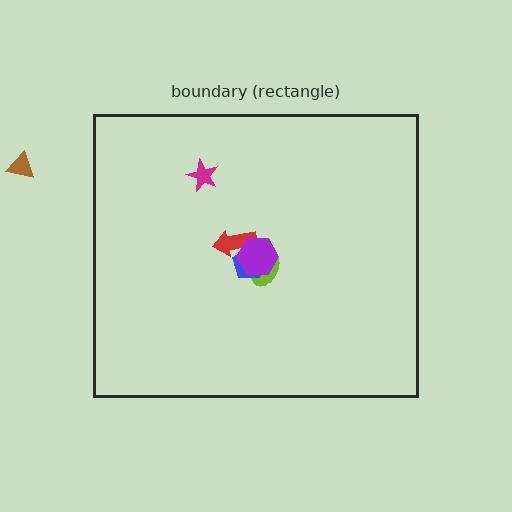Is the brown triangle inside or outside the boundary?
Outside.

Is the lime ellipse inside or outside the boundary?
Inside.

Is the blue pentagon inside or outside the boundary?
Inside.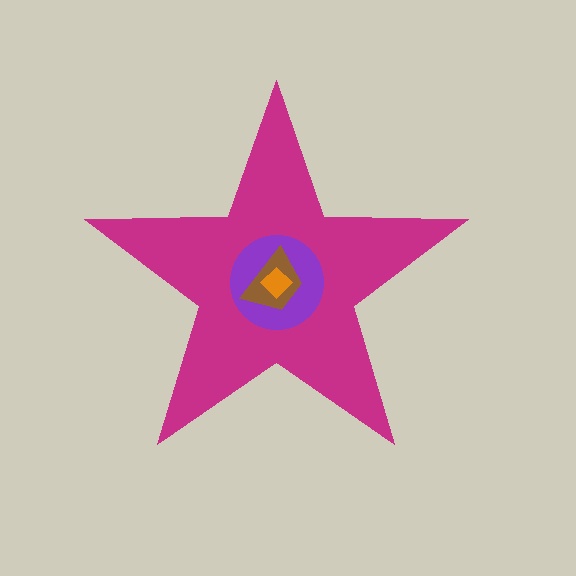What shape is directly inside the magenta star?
The purple circle.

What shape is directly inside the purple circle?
The brown trapezoid.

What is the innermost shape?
The orange diamond.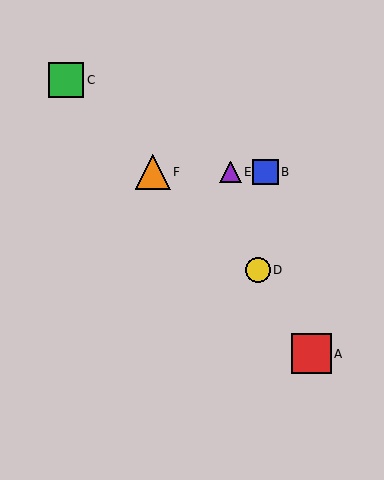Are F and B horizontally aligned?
Yes, both are at y≈172.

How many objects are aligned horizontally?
3 objects (B, E, F) are aligned horizontally.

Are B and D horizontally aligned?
No, B is at y≈172 and D is at y≈270.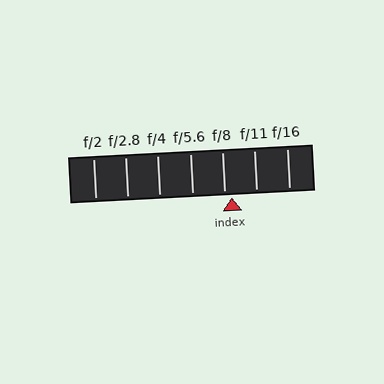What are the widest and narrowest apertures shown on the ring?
The widest aperture shown is f/2 and the narrowest is f/16.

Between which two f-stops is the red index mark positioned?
The index mark is between f/8 and f/11.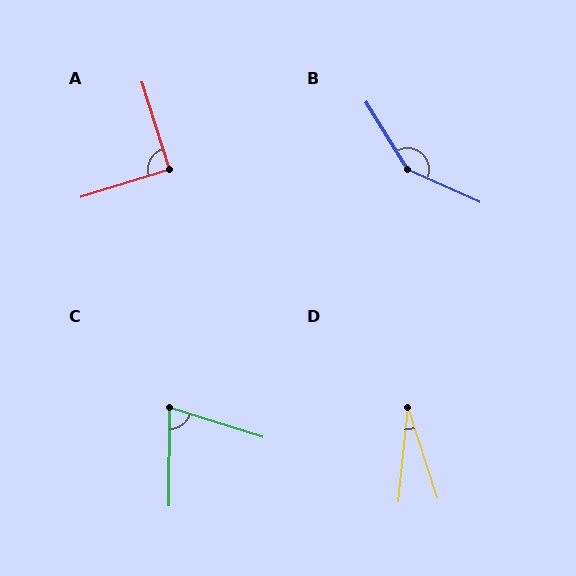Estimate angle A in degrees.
Approximately 90 degrees.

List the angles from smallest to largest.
D (24°), C (73°), A (90°), B (146°).